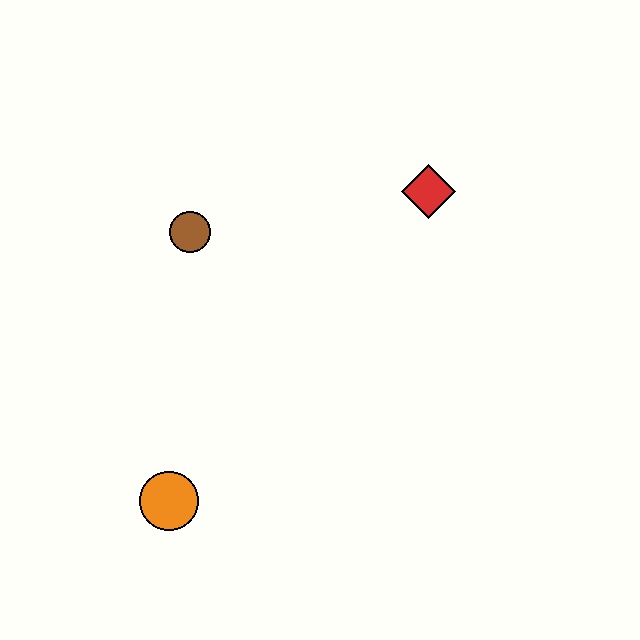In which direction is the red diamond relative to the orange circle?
The red diamond is above the orange circle.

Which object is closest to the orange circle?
The brown circle is closest to the orange circle.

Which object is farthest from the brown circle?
The orange circle is farthest from the brown circle.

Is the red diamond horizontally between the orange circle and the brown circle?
No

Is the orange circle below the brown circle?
Yes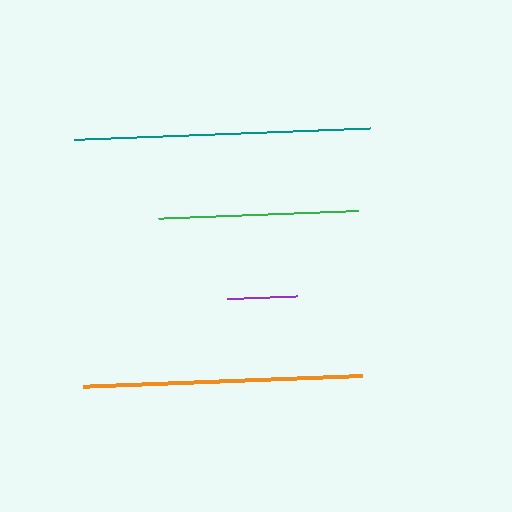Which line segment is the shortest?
The purple line is the shortest at approximately 70 pixels.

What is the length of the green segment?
The green segment is approximately 199 pixels long.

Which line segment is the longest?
The teal line is the longest at approximately 296 pixels.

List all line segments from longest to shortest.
From longest to shortest: teal, orange, green, purple.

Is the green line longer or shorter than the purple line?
The green line is longer than the purple line.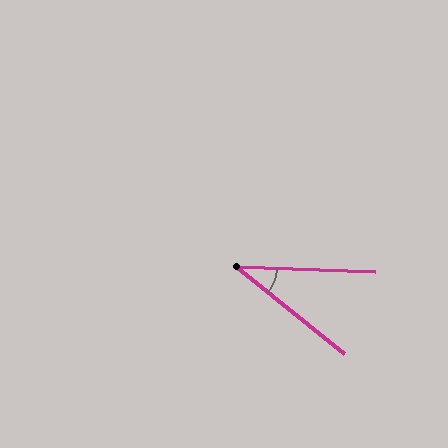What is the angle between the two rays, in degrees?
Approximately 37 degrees.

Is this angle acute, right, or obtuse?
It is acute.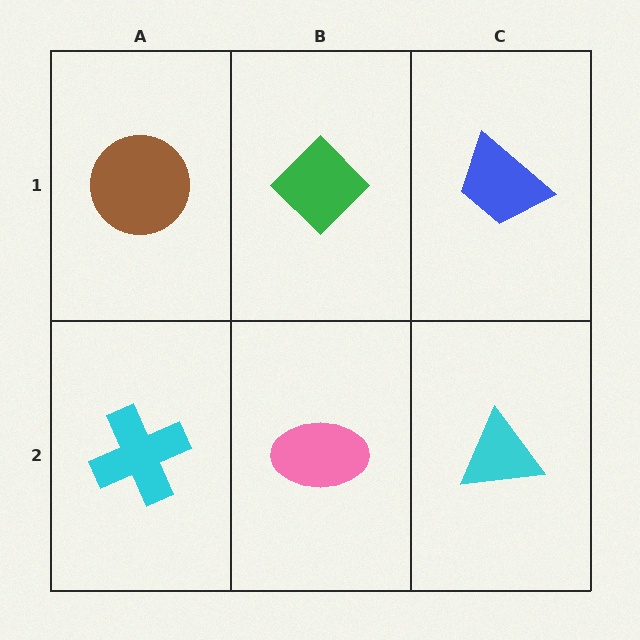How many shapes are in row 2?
3 shapes.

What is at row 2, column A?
A cyan cross.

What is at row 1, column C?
A blue trapezoid.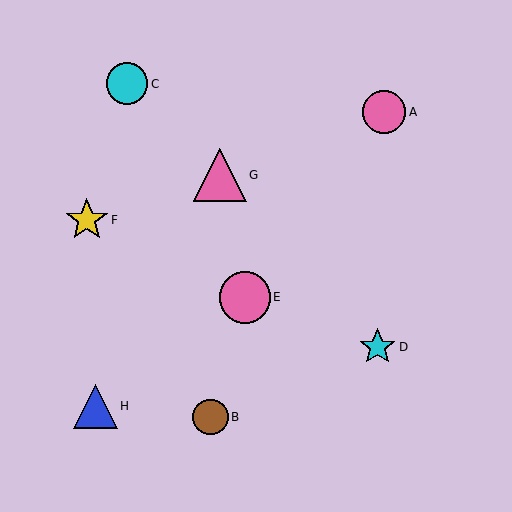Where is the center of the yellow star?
The center of the yellow star is at (87, 220).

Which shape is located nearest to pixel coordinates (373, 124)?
The pink circle (labeled A) at (384, 112) is nearest to that location.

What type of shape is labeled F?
Shape F is a yellow star.